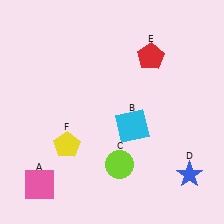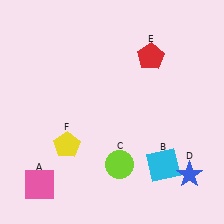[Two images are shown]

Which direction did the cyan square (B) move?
The cyan square (B) moved down.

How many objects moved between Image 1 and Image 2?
1 object moved between the two images.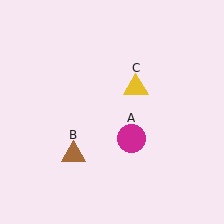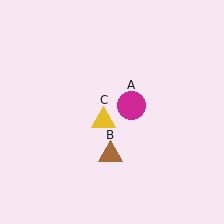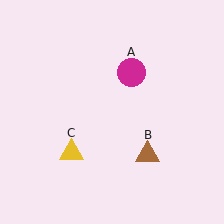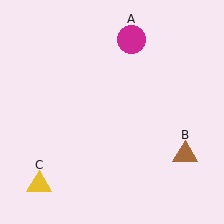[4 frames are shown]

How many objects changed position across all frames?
3 objects changed position: magenta circle (object A), brown triangle (object B), yellow triangle (object C).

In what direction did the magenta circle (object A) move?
The magenta circle (object A) moved up.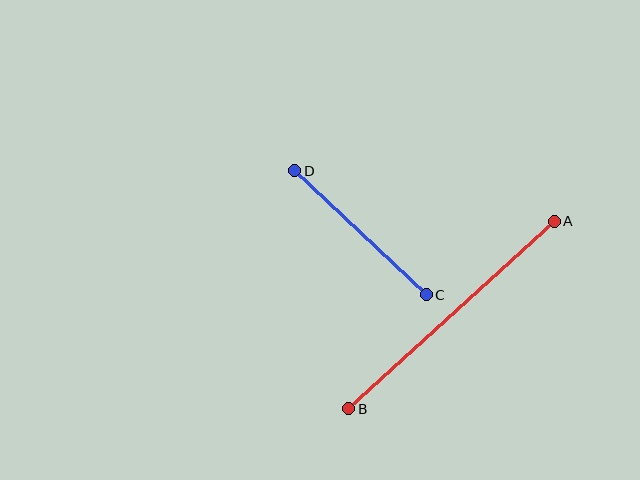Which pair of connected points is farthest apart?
Points A and B are farthest apart.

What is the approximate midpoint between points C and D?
The midpoint is at approximately (360, 233) pixels.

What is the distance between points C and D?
The distance is approximately 181 pixels.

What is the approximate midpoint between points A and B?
The midpoint is at approximately (452, 315) pixels.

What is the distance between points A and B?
The distance is approximately 278 pixels.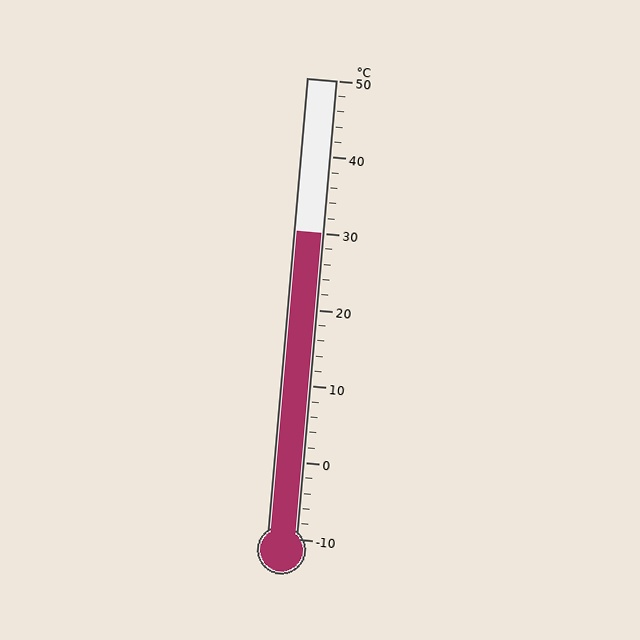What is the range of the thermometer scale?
The thermometer scale ranges from -10°C to 50°C.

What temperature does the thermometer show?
The thermometer shows approximately 30°C.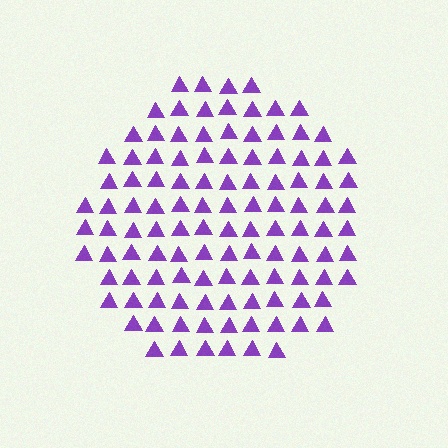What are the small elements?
The small elements are triangles.